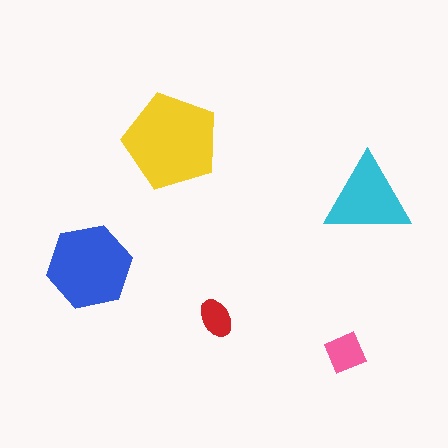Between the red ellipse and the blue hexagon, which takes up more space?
The blue hexagon.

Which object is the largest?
The yellow pentagon.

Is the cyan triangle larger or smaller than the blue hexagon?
Smaller.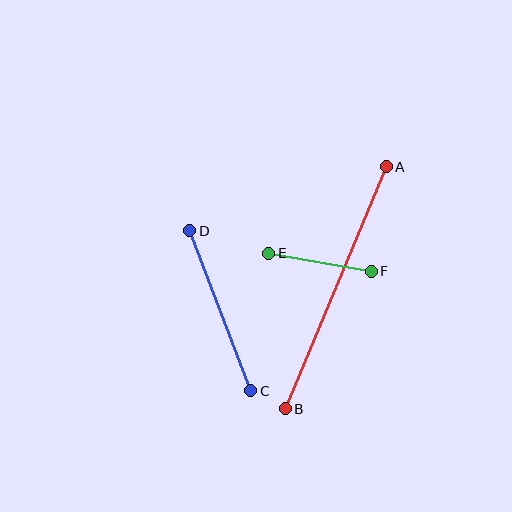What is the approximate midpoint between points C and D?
The midpoint is at approximately (220, 311) pixels.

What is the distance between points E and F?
The distance is approximately 104 pixels.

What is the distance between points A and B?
The distance is approximately 262 pixels.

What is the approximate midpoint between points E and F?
The midpoint is at approximately (320, 262) pixels.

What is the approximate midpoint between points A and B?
The midpoint is at approximately (336, 288) pixels.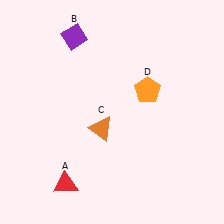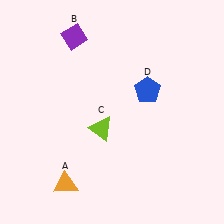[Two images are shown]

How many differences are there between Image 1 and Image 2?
There are 3 differences between the two images.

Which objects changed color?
A changed from red to orange. C changed from orange to lime. D changed from orange to blue.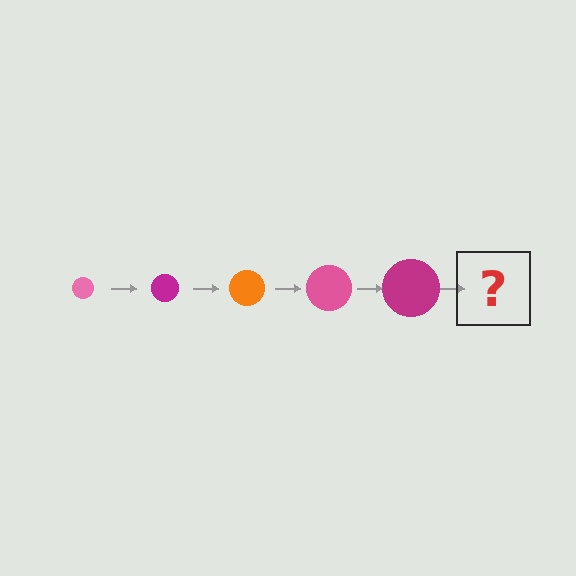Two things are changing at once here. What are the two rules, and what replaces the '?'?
The two rules are that the circle grows larger each step and the color cycles through pink, magenta, and orange. The '?' should be an orange circle, larger than the previous one.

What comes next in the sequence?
The next element should be an orange circle, larger than the previous one.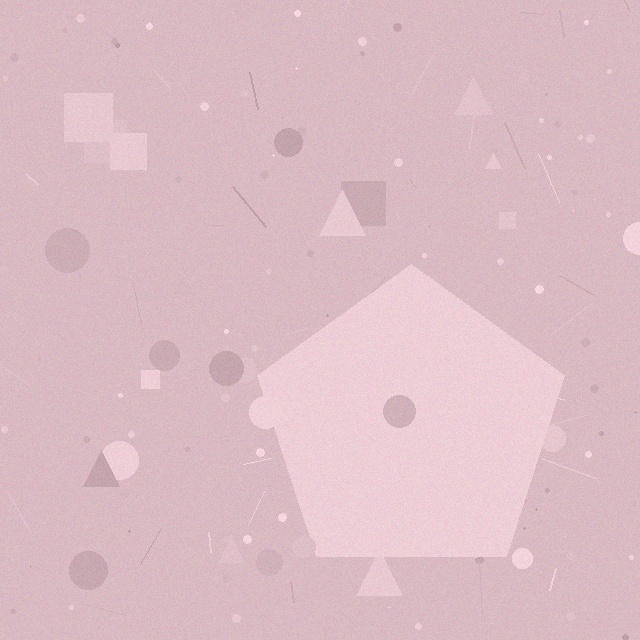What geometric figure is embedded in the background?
A pentagon is embedded in the background.